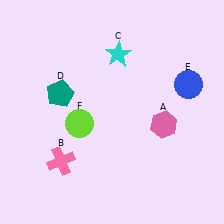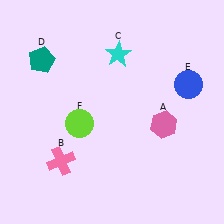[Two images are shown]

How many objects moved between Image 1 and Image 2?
1 object moved between the two images.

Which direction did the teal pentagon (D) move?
The teal pentagon (D) moved up.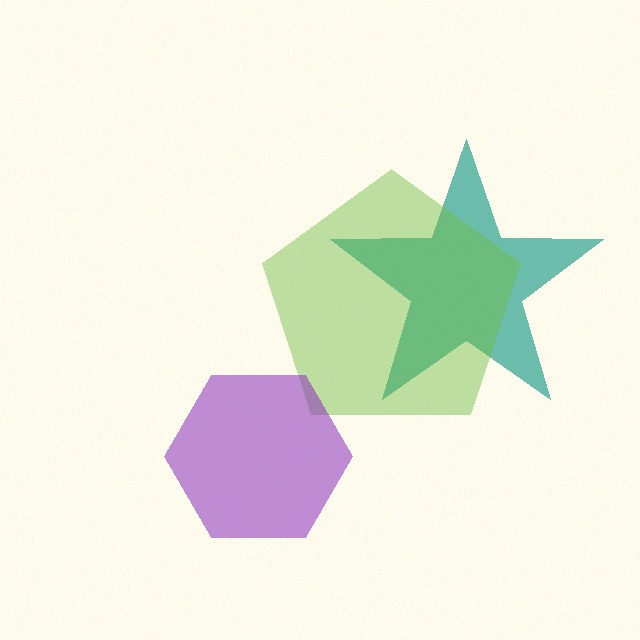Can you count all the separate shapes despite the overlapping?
Yes, there are 3 separate shapes.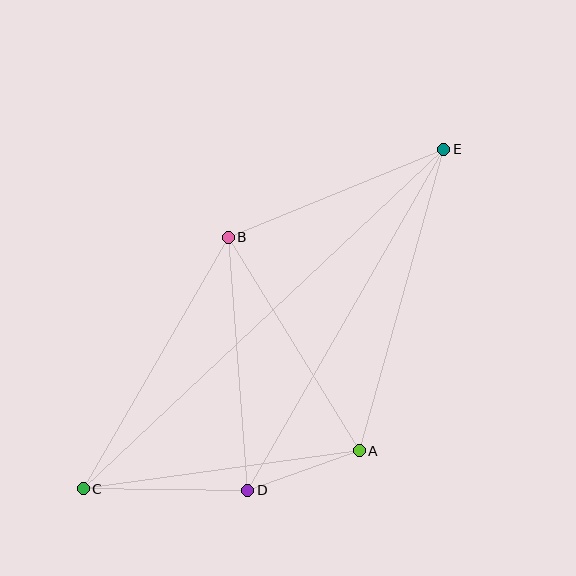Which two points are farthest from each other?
Points C and E are farthest from each other.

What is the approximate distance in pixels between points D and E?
The distance between D and E is approximately 393 pixels.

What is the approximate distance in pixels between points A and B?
The distance between A and B is approximately 251 pixels.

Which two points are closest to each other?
Points A and D are closest to each other.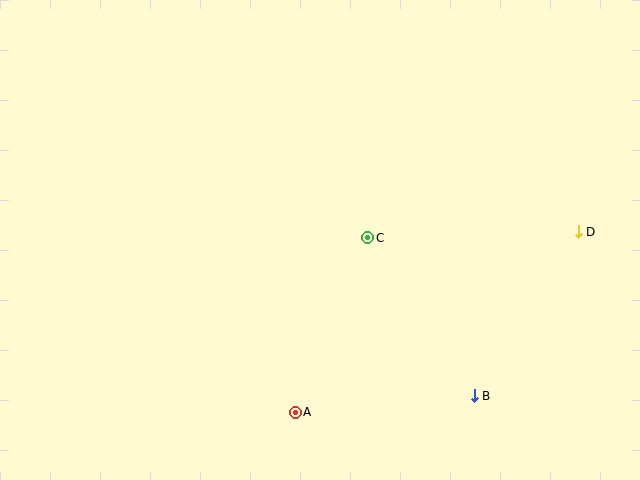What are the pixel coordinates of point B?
Point B is at (474, 396).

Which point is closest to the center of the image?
Point C at (368, 238) is closest to the center.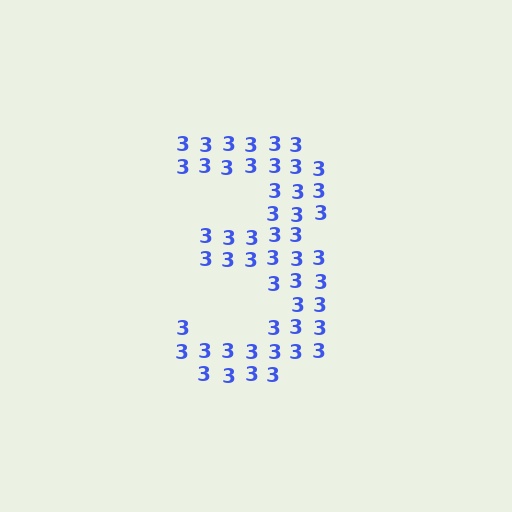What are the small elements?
The small elements are digit 3's.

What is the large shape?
The large shape is the digit 3.